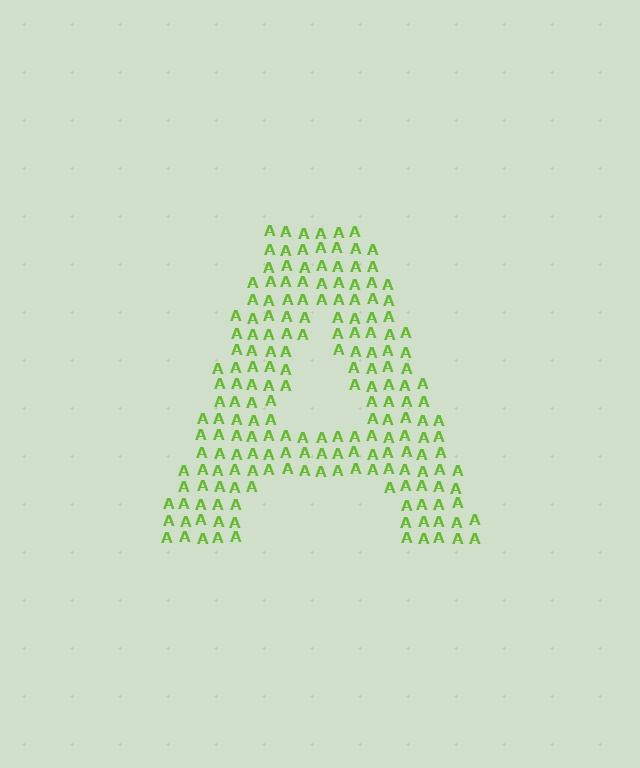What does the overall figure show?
The overall figure shows the letter A.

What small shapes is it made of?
It is made of small letter A's.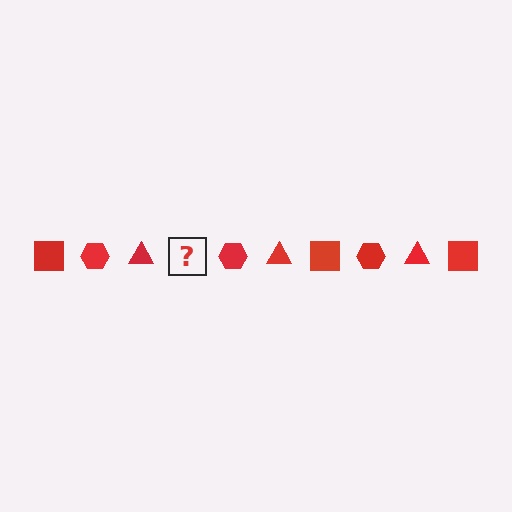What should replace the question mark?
The question mark should be replaced with a red square.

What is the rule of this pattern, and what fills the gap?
The rule is that the pattern cycles through square, hexagon, triangle shapes in red. The gap should be filled with a red square.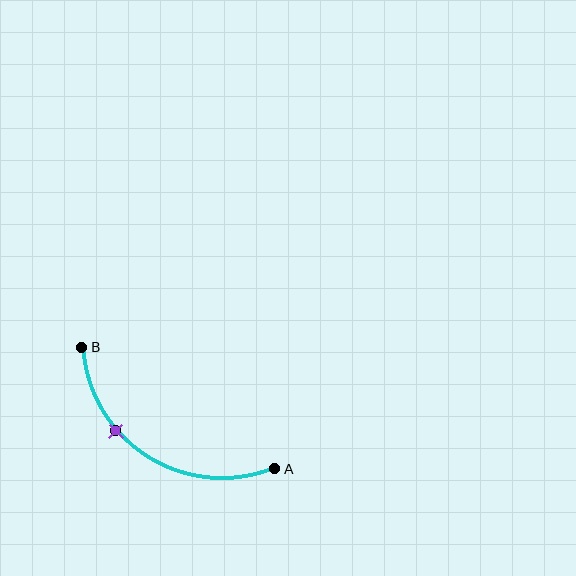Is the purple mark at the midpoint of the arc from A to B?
No. The purple mark lies on the arc but is closer to endpoint B. The arc midpoint would be at the point on the curve equidistant along the arc from both A and B.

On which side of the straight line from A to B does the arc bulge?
The arc bulges below the straight line connecting A and B.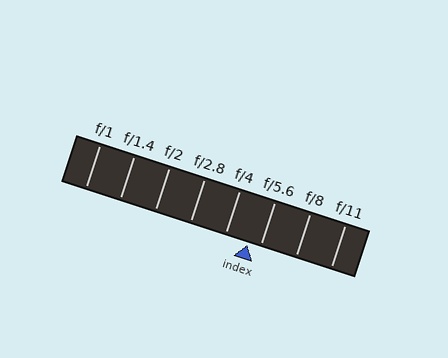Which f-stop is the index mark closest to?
The index mark is closest to f/5.6.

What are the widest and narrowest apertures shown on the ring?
The widest aperture shown is f/1 and the narrowest is f/11.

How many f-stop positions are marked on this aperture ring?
There are 8 f-stop positions marked.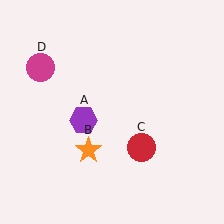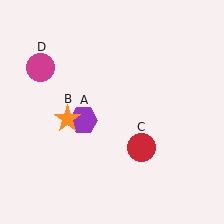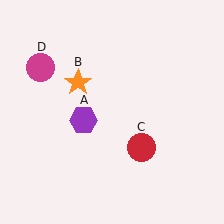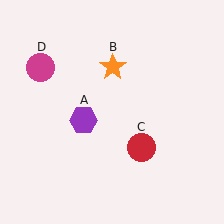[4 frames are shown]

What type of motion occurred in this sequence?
The orange star (object B) rotated clockwise around the center of the scene.